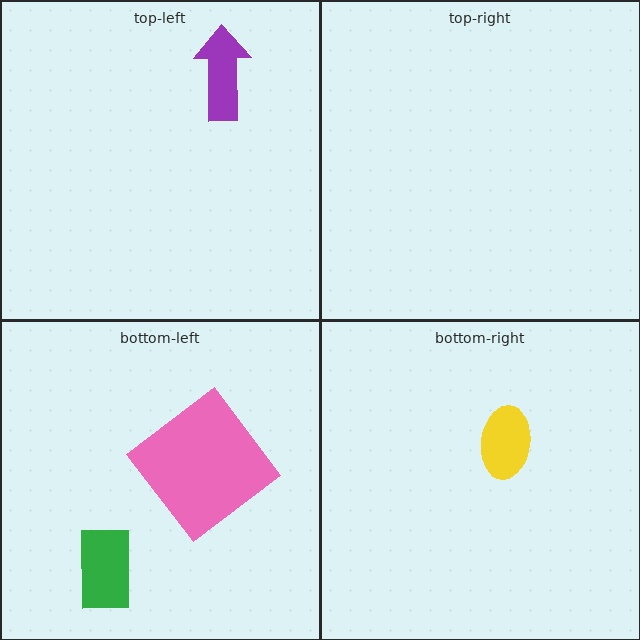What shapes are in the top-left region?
The purple arrow.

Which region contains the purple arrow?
The top-left region.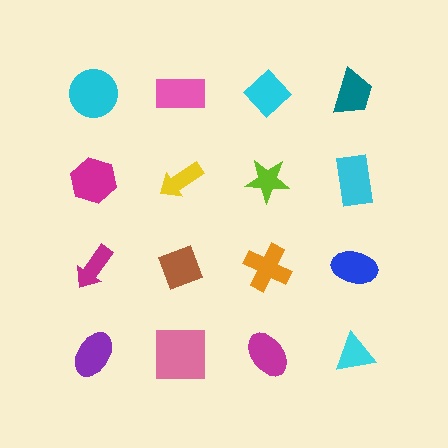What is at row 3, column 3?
An orange cross.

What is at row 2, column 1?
A magenta hexagon.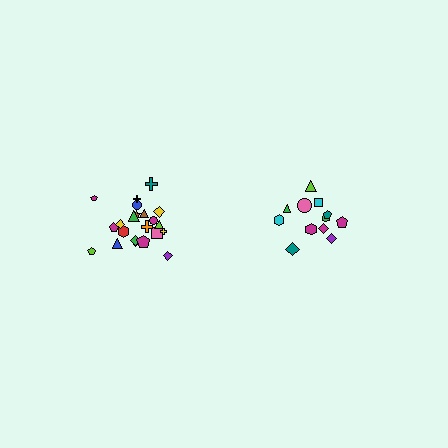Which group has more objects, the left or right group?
The left group.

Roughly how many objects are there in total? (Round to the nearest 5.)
Roughly 35 objects in total.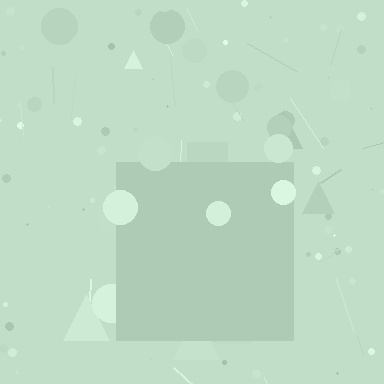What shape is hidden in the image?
A square is hidden in the image.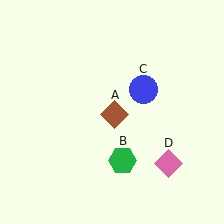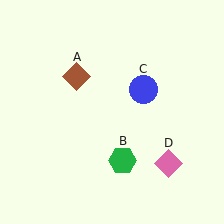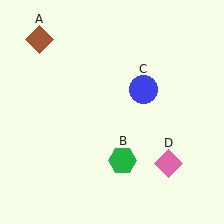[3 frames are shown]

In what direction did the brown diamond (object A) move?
The brown diamond (object A) moved up and to the left.